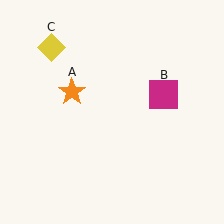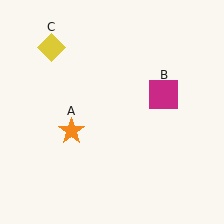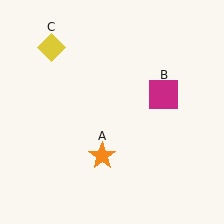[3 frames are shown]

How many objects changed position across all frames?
1 object changed position: orange star (object A).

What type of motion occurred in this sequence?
The orange star (object A) rotated counterclockwise around the center of the scene.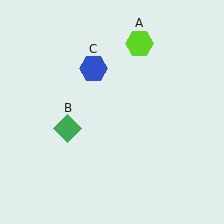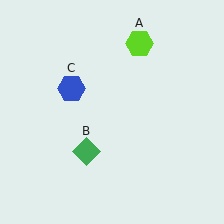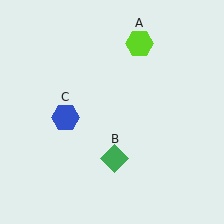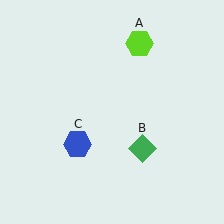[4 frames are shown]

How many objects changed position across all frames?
2 objects changed position: green diamond (object B), blue hexagon (object C).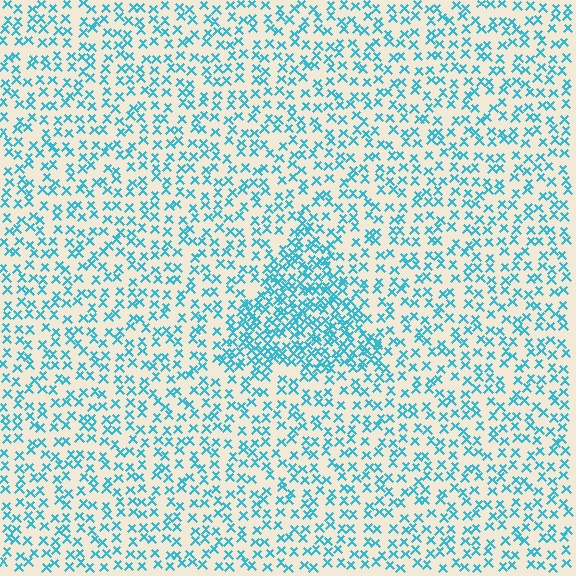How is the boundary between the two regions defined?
The boundary is defined by a change in element density (approximately 2.1x ratio). All elements are the same color, size, and shape.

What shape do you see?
I see a triangle.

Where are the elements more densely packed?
The elements are more densely packed inside the triangle boundary.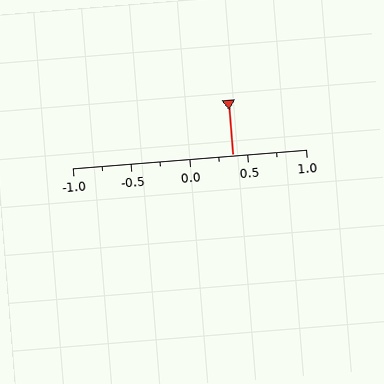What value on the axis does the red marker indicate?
The marker indicates approximately 0.38.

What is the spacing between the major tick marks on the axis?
The major ticks are spaced 0.5 apart.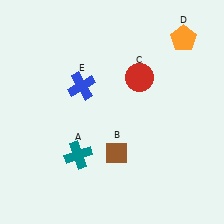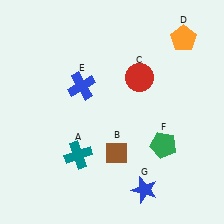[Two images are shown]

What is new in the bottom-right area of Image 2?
A green pentagon (F) was added in the bottom-right area of Image 2.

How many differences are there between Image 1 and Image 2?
There are 2 differences between the two images.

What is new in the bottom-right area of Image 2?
A blue star (G) was added in the bottom-right area of Image 2.